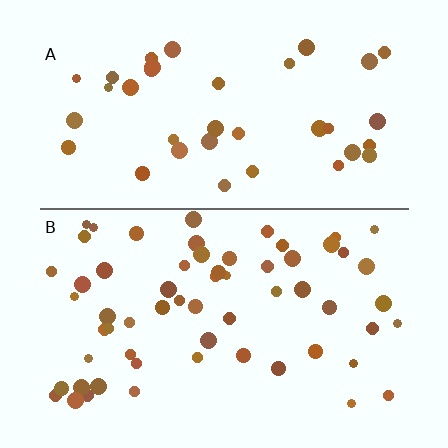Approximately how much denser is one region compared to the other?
Approximately 1.6× — region B over region A.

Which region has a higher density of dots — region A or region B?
B (the bottom).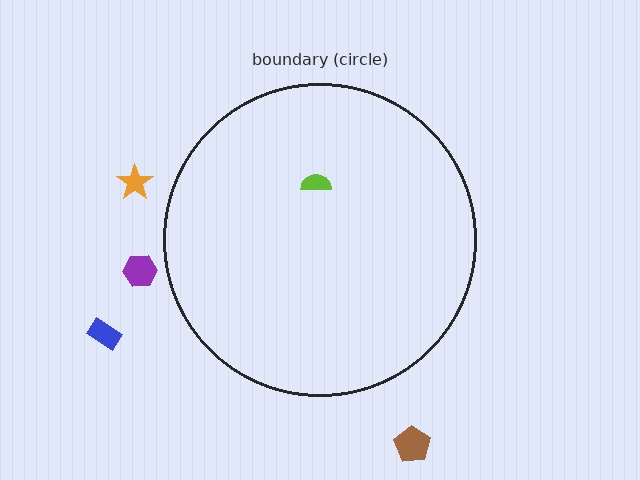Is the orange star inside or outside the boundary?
Outside.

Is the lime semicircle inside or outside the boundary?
Inside.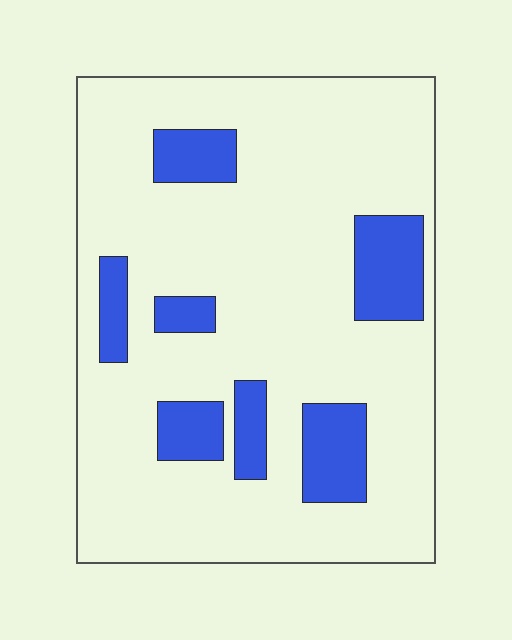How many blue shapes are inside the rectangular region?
7.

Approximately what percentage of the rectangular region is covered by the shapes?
Approximately 20%.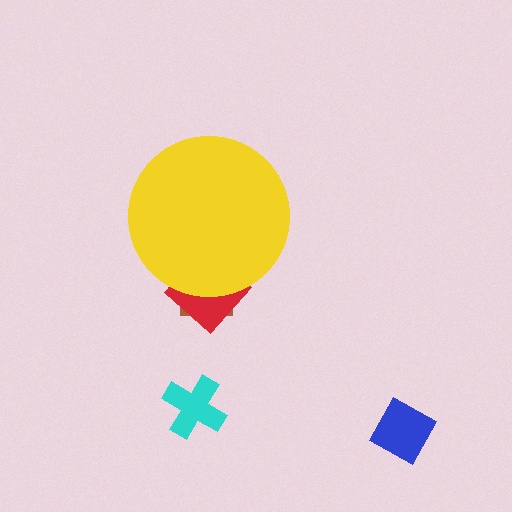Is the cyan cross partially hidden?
No, the cyan cross is fully visible.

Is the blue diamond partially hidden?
No, the blue diamond is fully visible.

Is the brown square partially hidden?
Yes, the brown square is partially hidden behind the yellow circle.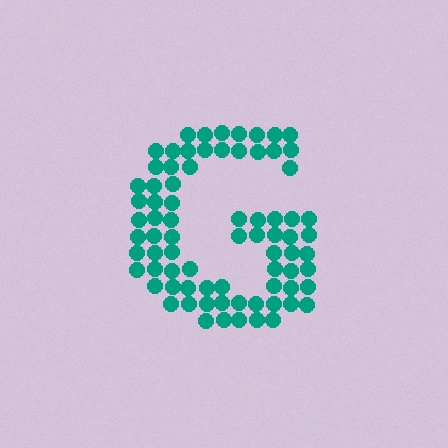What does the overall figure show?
The overall figure shows the letter G.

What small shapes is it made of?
It is made of small circles.